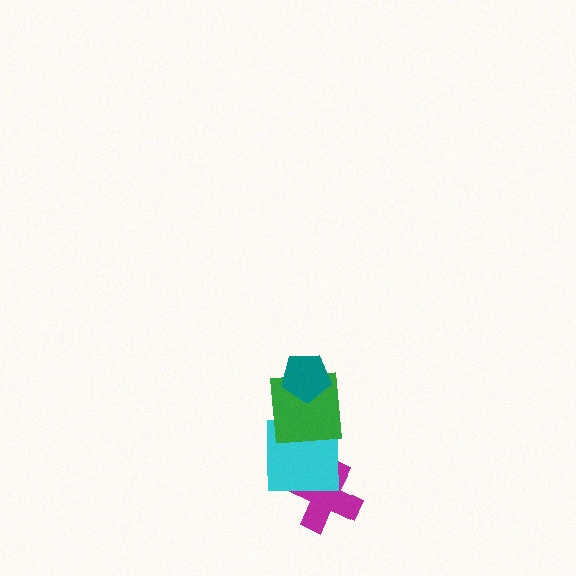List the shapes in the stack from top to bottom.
From top to bottom: the teal pentagon, the green square, the cyan square, the magenta cross.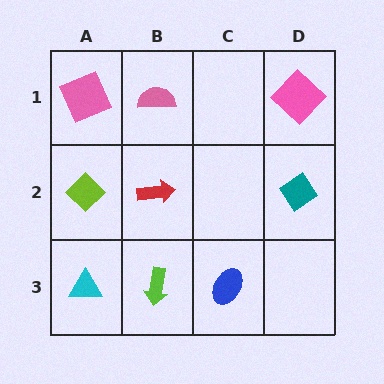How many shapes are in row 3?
3 shapes.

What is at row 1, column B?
A pink semicircle.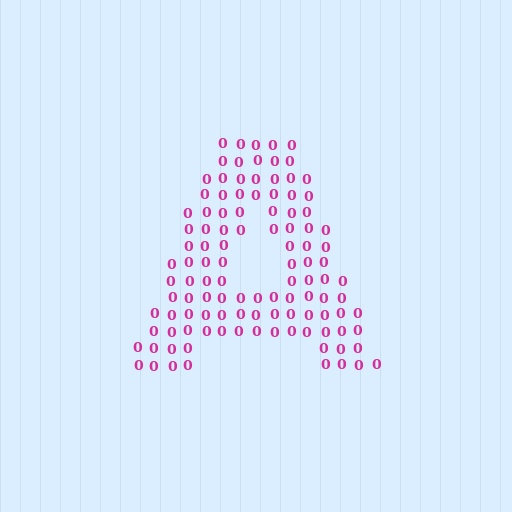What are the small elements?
The small elements are digit 0's.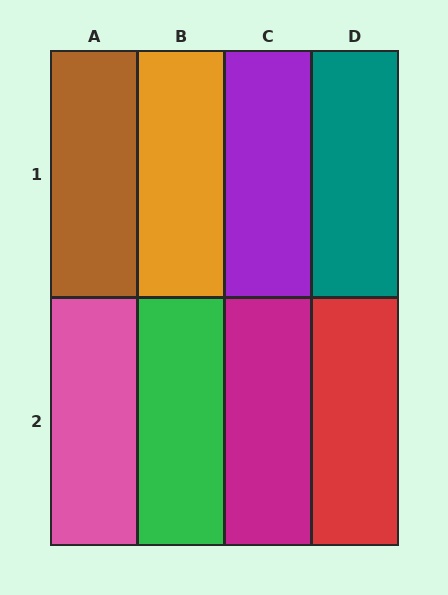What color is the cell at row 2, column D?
Red.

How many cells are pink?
1 cell is pink.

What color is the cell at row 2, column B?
Green.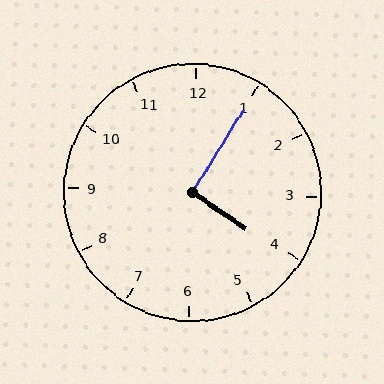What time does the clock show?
4:05.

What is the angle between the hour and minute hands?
Approximately 92 degrees.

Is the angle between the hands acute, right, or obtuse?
It is right.